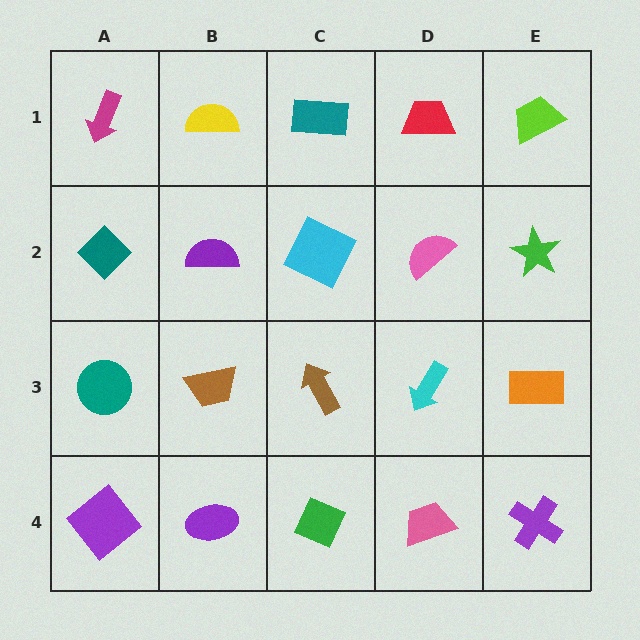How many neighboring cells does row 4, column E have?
2.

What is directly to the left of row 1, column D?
A teal rectangle.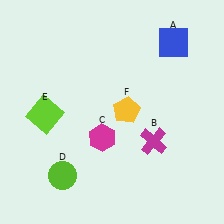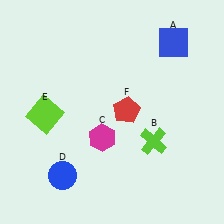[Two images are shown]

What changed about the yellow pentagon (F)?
In Image 1, F is yellow. In Image 2, it changed to red.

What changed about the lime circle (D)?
In Image 1, D is lime. In Image 2, it changed to blue.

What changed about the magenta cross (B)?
In Image 1, B is magenta. In Image 2, it changed to lime.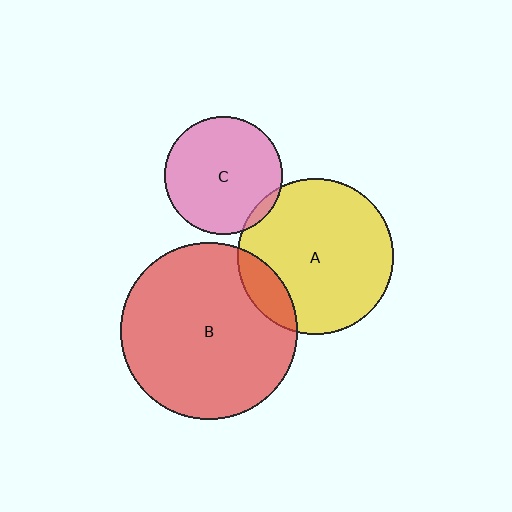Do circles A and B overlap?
Yes.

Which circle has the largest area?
Circle B (red).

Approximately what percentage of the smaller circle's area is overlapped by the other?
Approximately 15%.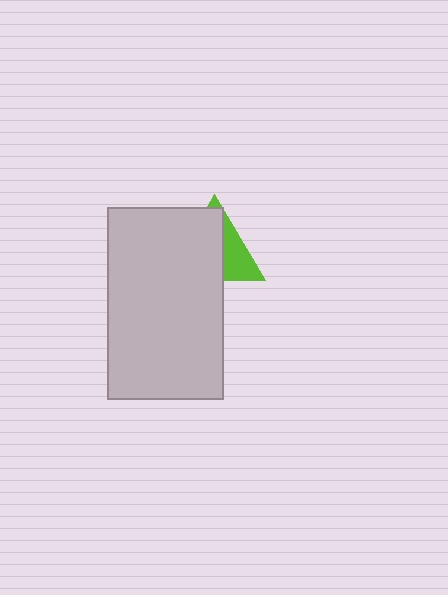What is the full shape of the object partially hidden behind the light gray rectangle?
The partially hidden object is a lime triangle.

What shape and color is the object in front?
The object in front is a light gray rectangle.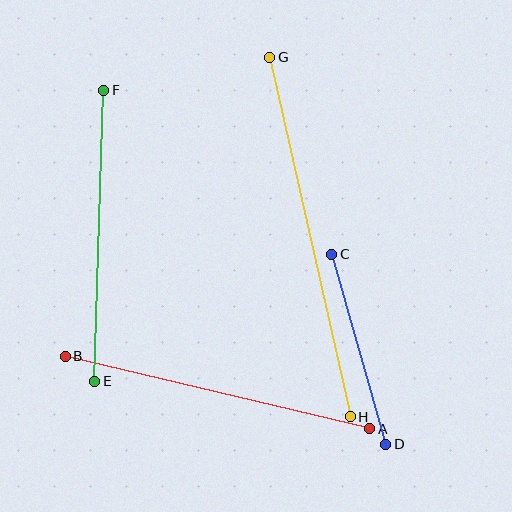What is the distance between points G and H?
The distance is approximately 369 pixels.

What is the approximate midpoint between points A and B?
The midpoint is at approximately (218, 392) pixels.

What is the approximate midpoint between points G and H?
The midpoint is at approximately (310, 237) pixels.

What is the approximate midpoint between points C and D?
The midpoint is at approximately (359, 349) pixels.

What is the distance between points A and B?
The distance is approximately 313 pixels.